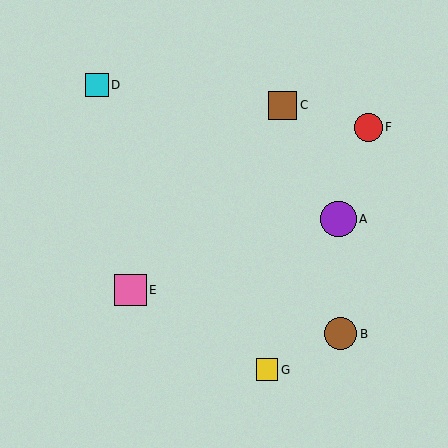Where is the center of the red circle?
The center of the red circle is at (369, 127).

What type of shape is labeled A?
Shape A is a purple circle.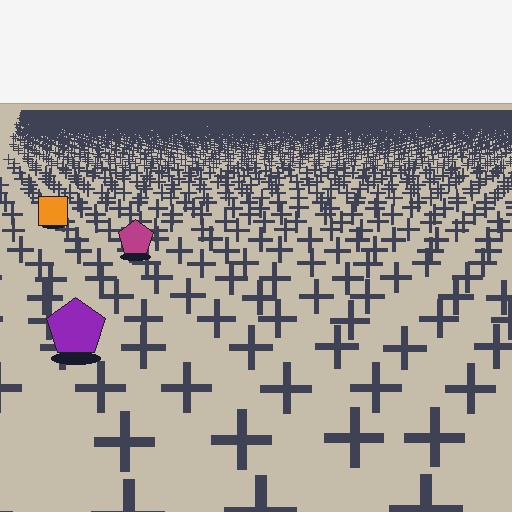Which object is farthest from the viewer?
The orange square is farthest from the viewer. It appears smaller and the ground texture around it is denser.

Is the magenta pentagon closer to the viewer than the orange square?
Yes. The magenta pentagon is closer — you can tell from the texture gradient: the ground texture is coarser near it.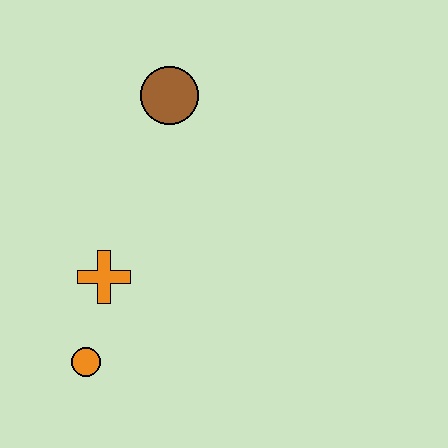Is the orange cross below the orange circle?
No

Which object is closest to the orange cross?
The orange circle is closest to the orange cross.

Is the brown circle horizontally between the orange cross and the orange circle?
No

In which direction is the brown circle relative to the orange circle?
The brown circle is above the orange circle.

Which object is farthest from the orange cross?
The brown circle is farthest from the orange cross.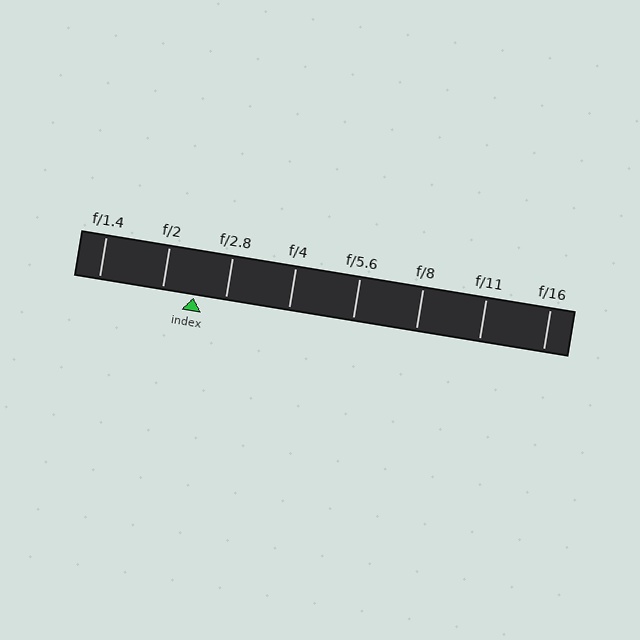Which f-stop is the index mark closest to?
The index mark is closest to f/2.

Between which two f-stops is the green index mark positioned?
The index mark is between f/2 and f/2.8.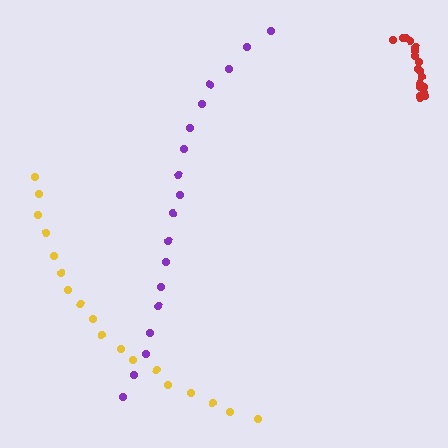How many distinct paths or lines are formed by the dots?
There are 3 distinct paths.